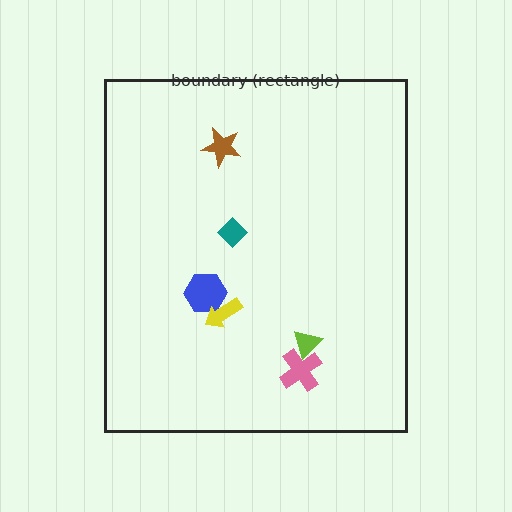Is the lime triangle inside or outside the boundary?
Inside.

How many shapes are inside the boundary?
6 inside, 0 outside.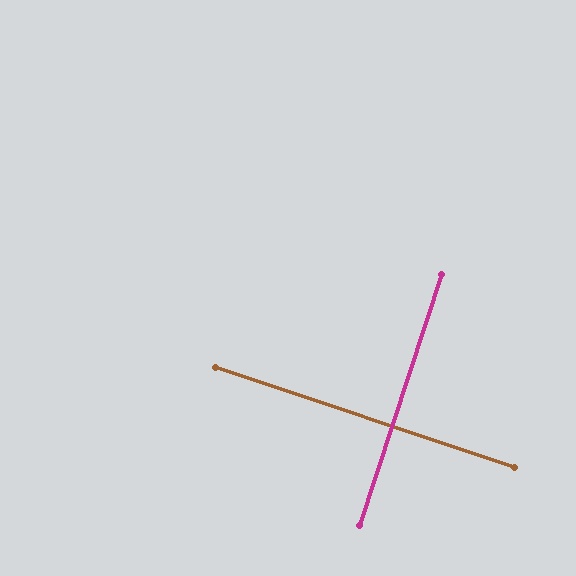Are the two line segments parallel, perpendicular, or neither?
Perpendicular — they meet at approximately 90°.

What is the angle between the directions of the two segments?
Approximately 90 degrees.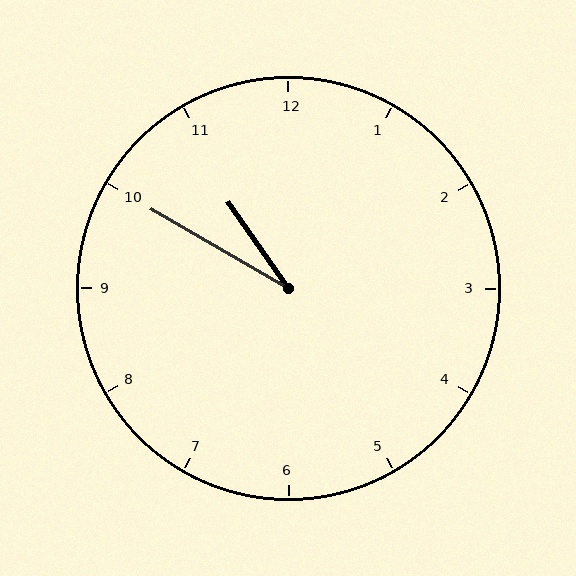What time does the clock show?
10:50.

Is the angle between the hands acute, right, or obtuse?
It is acute.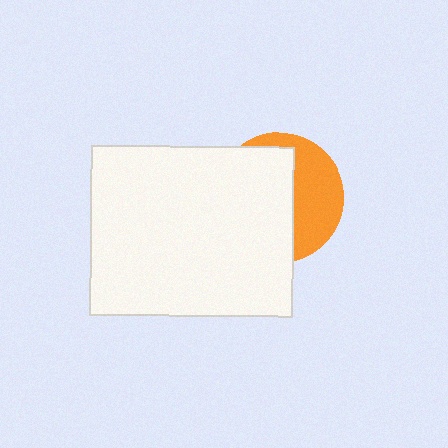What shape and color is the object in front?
The object in front is a white rectangle.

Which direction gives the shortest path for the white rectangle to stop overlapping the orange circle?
Moving left gives the shortest separation.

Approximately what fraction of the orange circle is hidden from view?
Roughly 60% of the orange circle is hidden behind the white rectangle.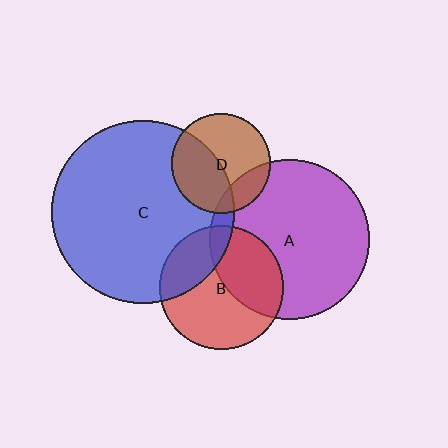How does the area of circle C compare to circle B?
Approximately 2.2 times.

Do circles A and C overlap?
Yes.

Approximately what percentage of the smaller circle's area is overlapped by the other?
Approximately 5%.